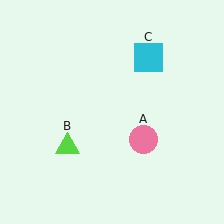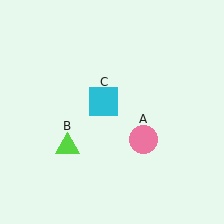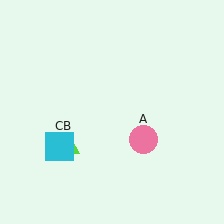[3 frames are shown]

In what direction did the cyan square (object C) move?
The cyan square (object C) moved down and to the left.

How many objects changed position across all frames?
1 object changed position: cyan square (object C).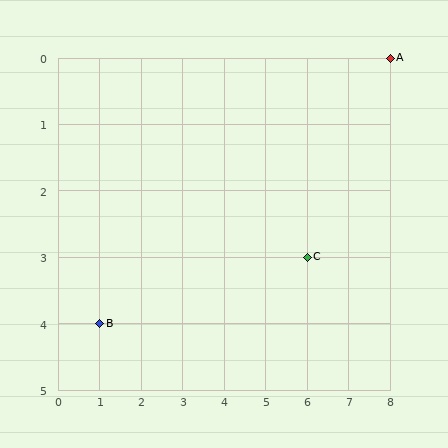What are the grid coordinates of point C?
Point C is at grid coordinates (6, 3).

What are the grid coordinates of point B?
Point B is at grid coordinates (1, 4).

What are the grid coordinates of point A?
Point A is at grid coordinates (8, 0).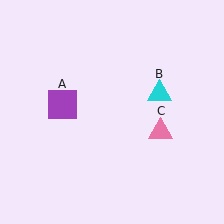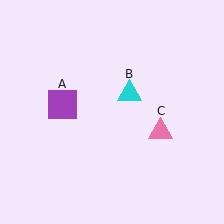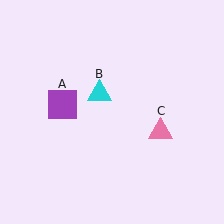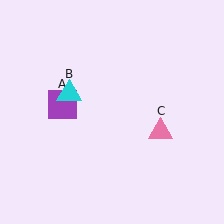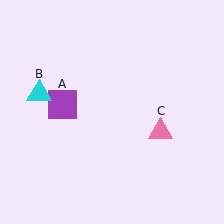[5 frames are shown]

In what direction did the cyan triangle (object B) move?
The cyan triangle (object B) moved left.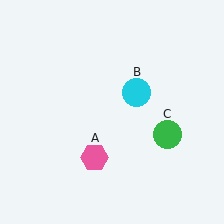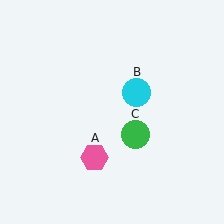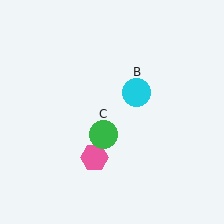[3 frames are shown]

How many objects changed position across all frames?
1 object changed position: green circle (object C).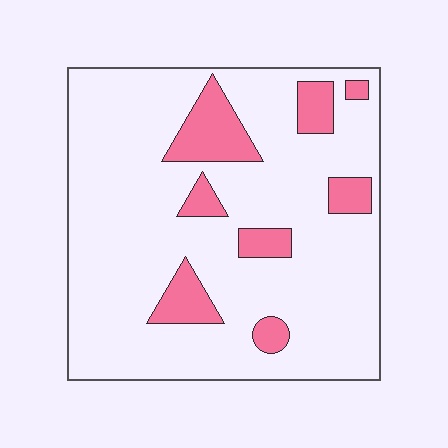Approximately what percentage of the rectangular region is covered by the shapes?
Approximately 15%.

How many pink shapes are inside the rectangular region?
8.